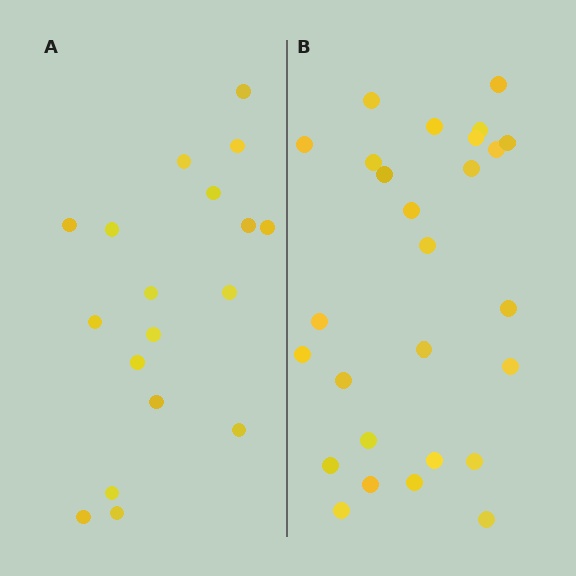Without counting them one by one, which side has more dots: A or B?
Region B (the right region) has more dots.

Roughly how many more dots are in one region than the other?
Region B has roughly 8 or so more dots than region A.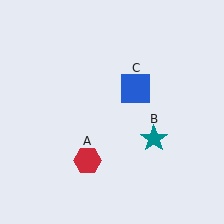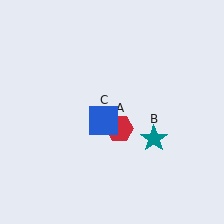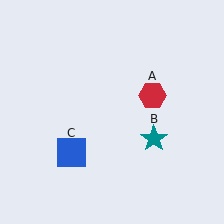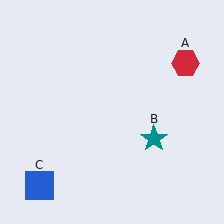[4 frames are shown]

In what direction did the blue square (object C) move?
The blue square (object C) moved down and to the left.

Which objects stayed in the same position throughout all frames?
Teal star (object B) remained stationary.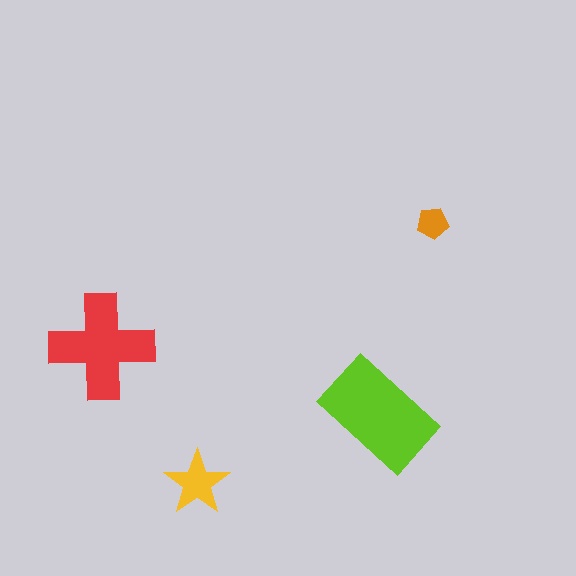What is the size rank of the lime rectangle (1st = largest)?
1st.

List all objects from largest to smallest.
The lime rectangle, the red cross, the yellow star, the orange pentagon.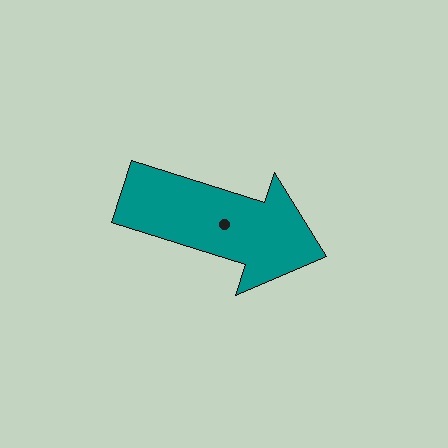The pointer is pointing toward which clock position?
Roughly 4 o'clock.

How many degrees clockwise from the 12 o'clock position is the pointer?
Approximately 108 degrees.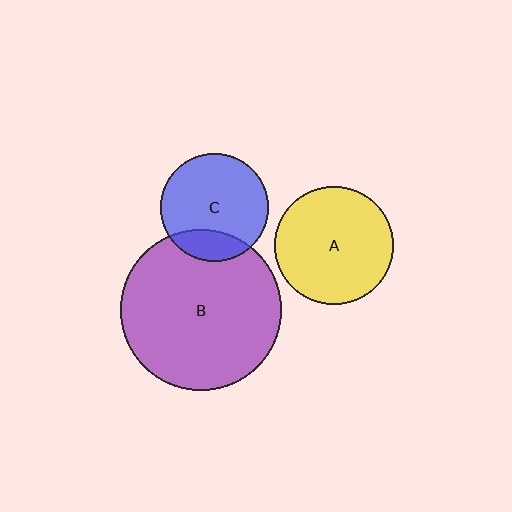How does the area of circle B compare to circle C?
Approximately 2.2 times.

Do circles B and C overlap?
Yes.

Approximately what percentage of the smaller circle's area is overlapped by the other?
Approximately 20%.